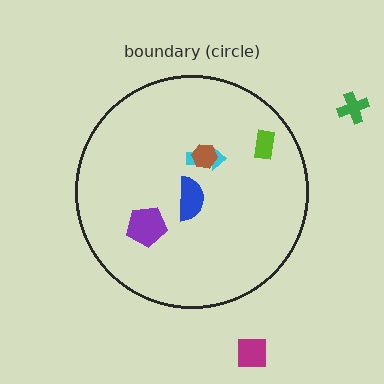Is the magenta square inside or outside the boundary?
Outside.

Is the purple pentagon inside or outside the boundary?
Inside.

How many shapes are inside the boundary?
5 inside, 2 outside.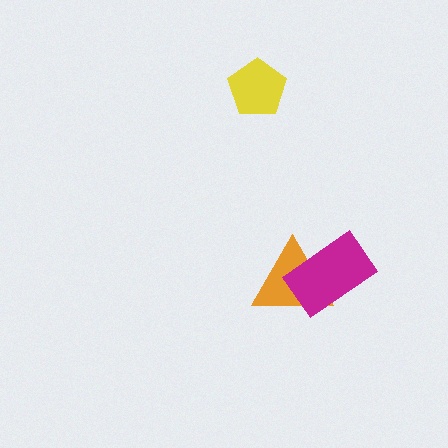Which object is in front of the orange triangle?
The magenta rectangle is in front of the orange triangle.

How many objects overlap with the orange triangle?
1 object overlaps with the orange triangle.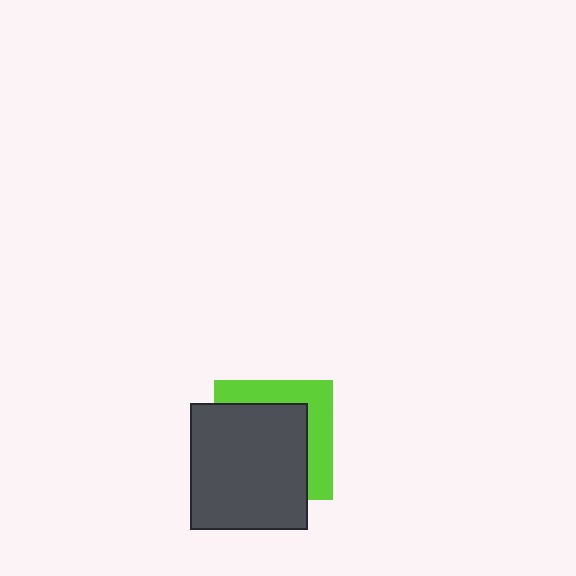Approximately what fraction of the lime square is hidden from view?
Roughly 63% of the lime square is hidden behind the dark gray rectangle.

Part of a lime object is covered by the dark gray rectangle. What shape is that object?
It is a square.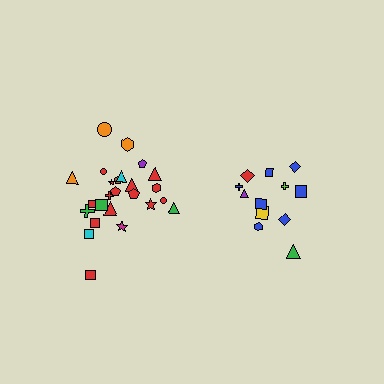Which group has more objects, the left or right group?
The left group.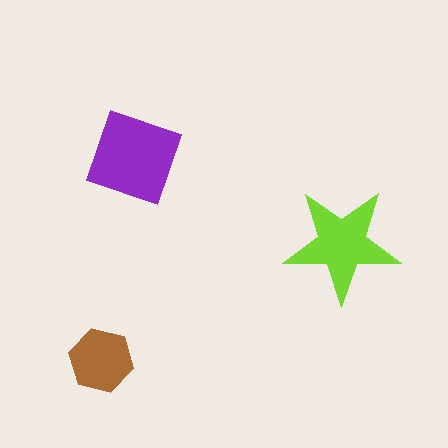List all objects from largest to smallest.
The purple square, the lime star, the brown hexagon.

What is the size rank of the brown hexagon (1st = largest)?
3rd.